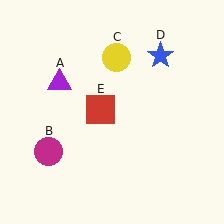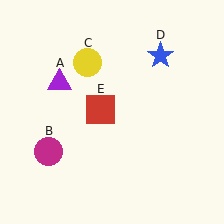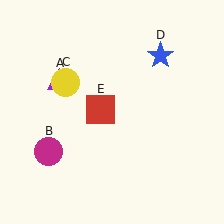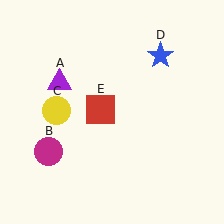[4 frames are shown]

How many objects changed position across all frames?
1 object changed position: yellow circle (object C).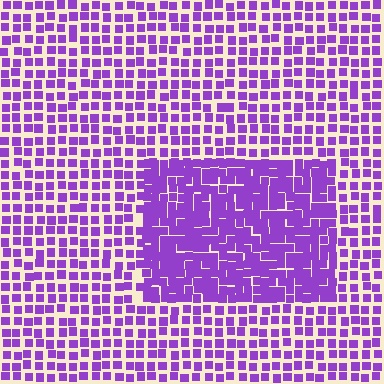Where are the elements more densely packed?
The elements are more densely packed inside the rectangle boundary.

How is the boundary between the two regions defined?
The boundary is defined by a change in element density (approximately 1.8x ratio). All elements are the same color, size, and shape.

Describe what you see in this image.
The image contains small purple elements arranged at two different densities. A rectangle-shaped region is visible where the elements are more densely packed than the surrounding area.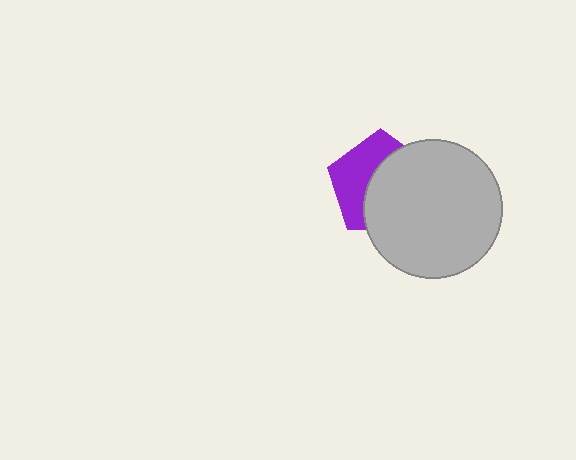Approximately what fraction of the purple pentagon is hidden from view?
Roughly 57% of the purple pentagon is hidden behind the light gray circle.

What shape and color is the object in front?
The object in front is a light gray circle.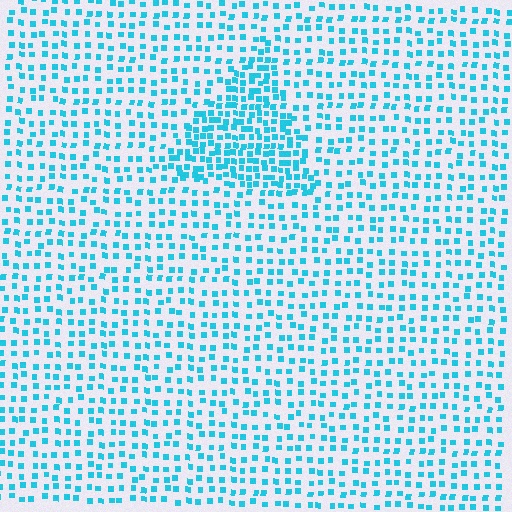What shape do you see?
I see a triangle.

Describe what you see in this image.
The image contains small cyan elements arranged at two different densities. A triangle-shaped region is visible where the elements are more densely packed than the surrounding area.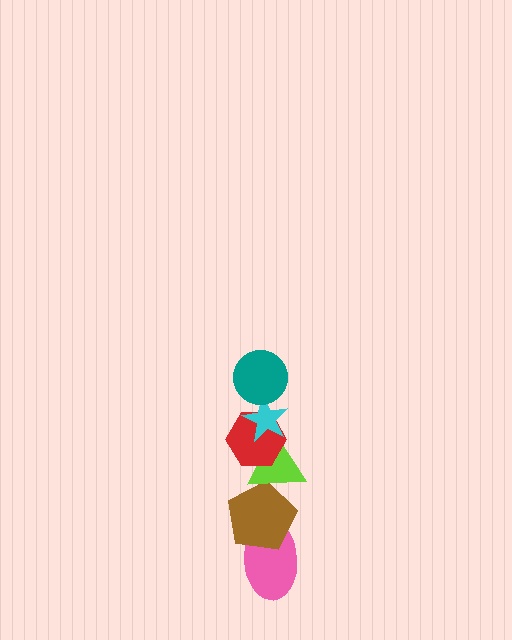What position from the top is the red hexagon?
The red hexagon is 3rd from the top.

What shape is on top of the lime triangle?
The red hexagon is on top of the lime triangle.